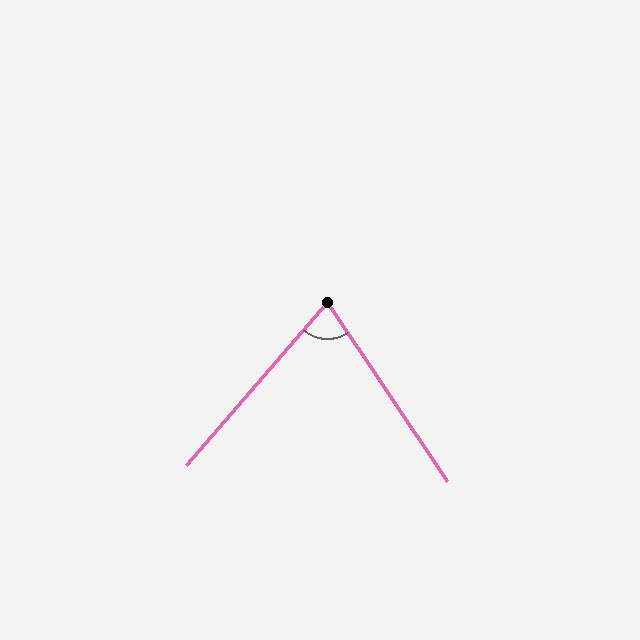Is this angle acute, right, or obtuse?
It is acute.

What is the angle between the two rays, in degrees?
Approximately 75 degrees.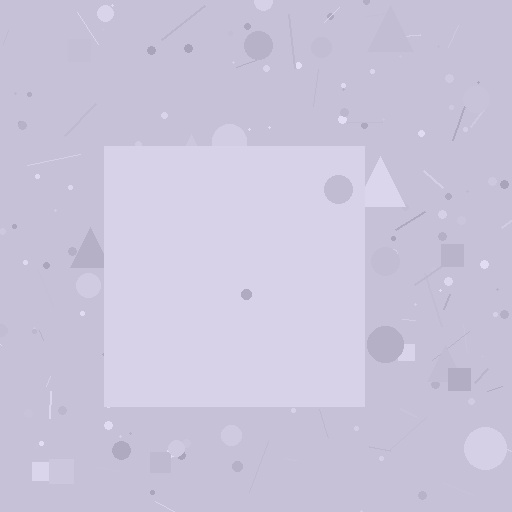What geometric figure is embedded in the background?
A square is embedded in the background.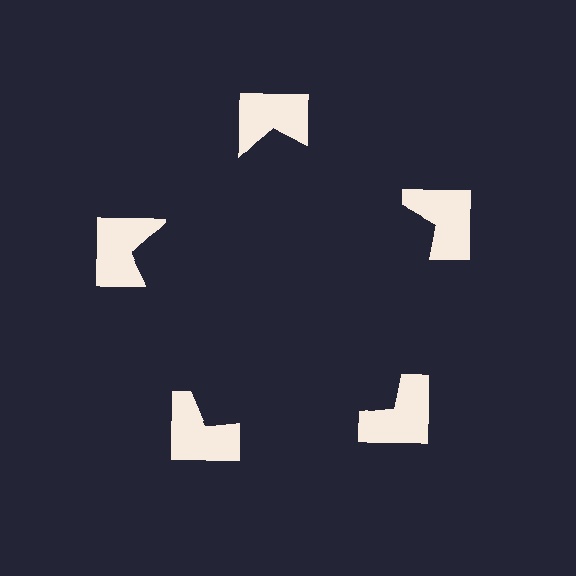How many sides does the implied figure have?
5 sides.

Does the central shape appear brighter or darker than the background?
It typically appears slightly darker than the background, even though no actual brightness change is drawn.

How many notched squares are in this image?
There are 5 — one at each vertex of the illusory pentagon.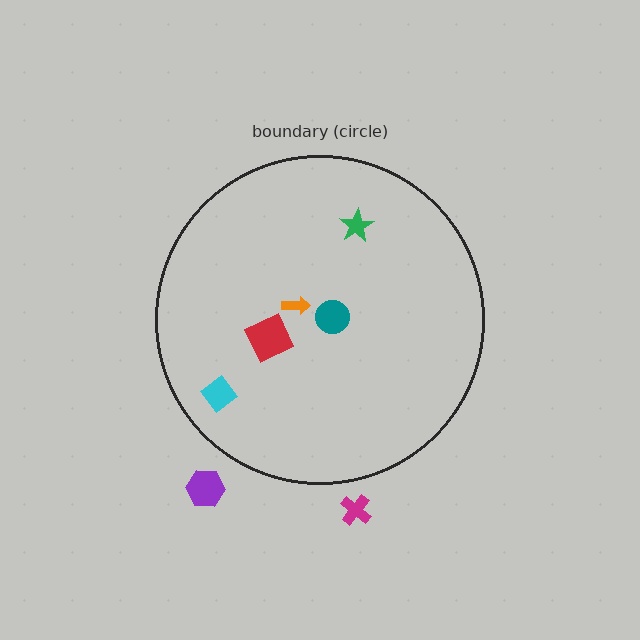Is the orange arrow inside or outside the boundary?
Inside.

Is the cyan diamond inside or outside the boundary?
Inside.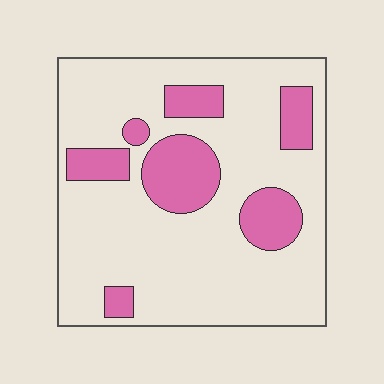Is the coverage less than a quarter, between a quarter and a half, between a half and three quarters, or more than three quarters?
Less than a quarter.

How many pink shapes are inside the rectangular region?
7.